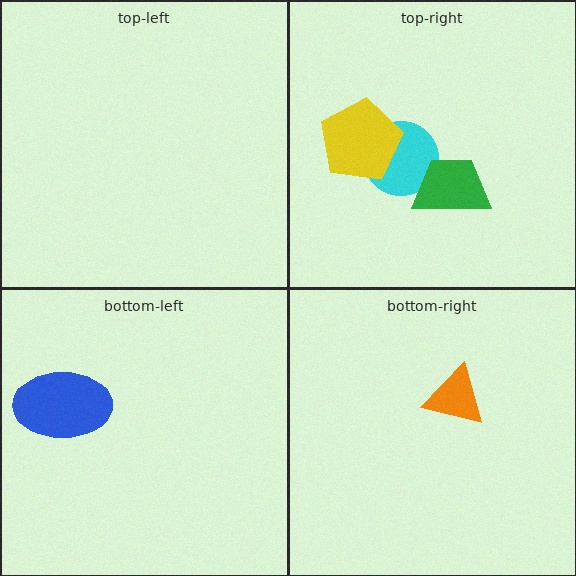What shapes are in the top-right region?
The cyan circle, the yellow pentagon, the green trapezoid.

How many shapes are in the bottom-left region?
1.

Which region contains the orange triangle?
The bottom-right region.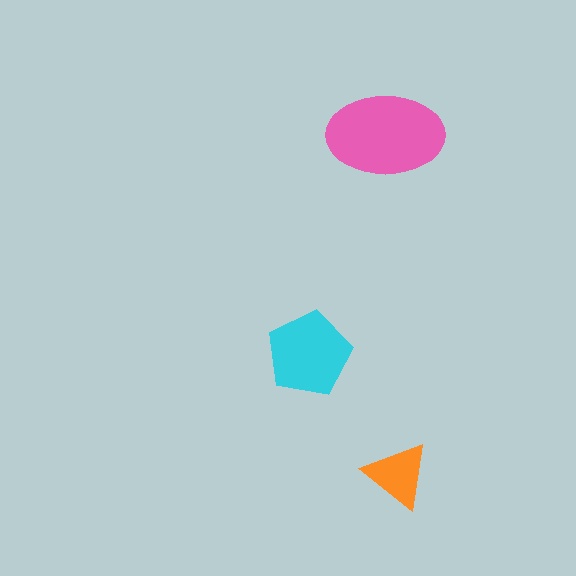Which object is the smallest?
The orange triangle.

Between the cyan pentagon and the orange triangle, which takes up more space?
The cyan pentagon.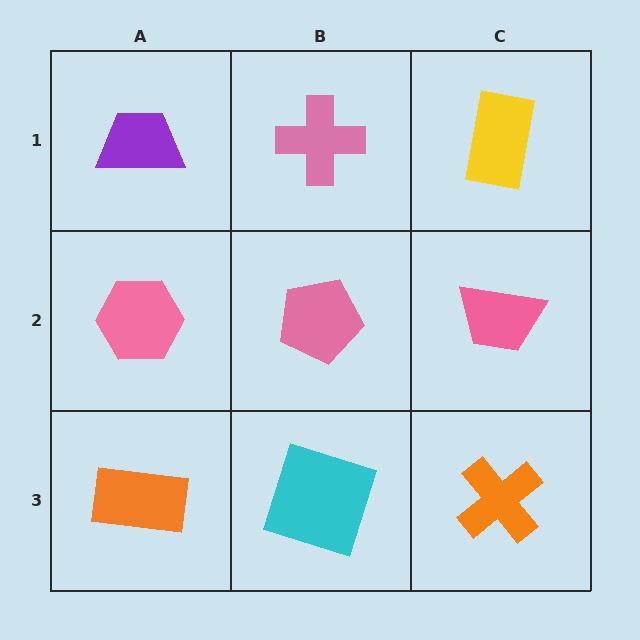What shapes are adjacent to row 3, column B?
A pink pentagon (row 2, column B), an orange rectangle (row 3, column A), an orange cross (row 3, column C).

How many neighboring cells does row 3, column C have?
2.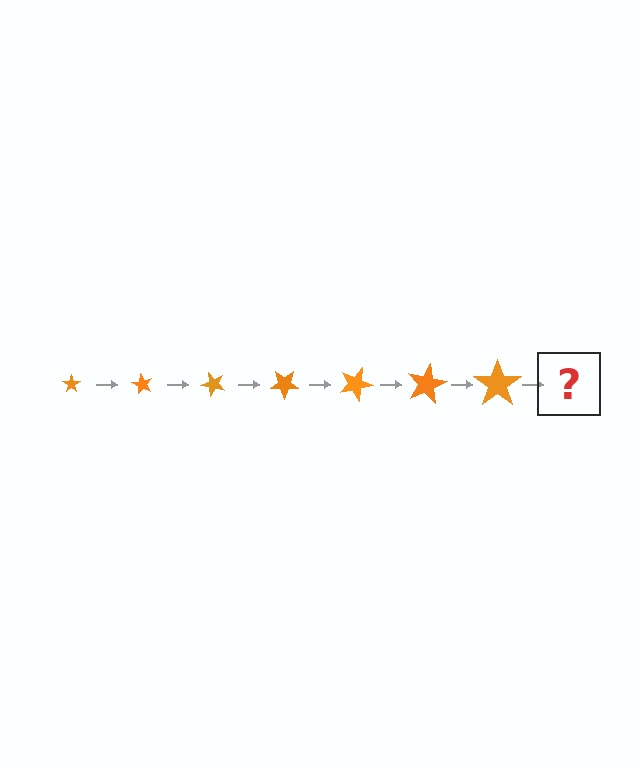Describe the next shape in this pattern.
It should be a star, larger than the previous one and rotated 420 degrees from the start.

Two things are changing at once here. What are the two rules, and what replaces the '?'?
The two rules are that the star grows larger each step and it rotates 60 degrees each step. The '?' should be a star, larger than the previous one and rotated 420 degrees from the start.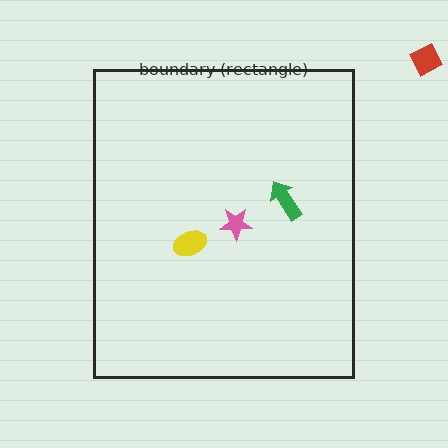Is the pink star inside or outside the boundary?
Inside.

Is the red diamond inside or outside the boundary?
Outside.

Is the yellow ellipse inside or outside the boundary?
Inside.